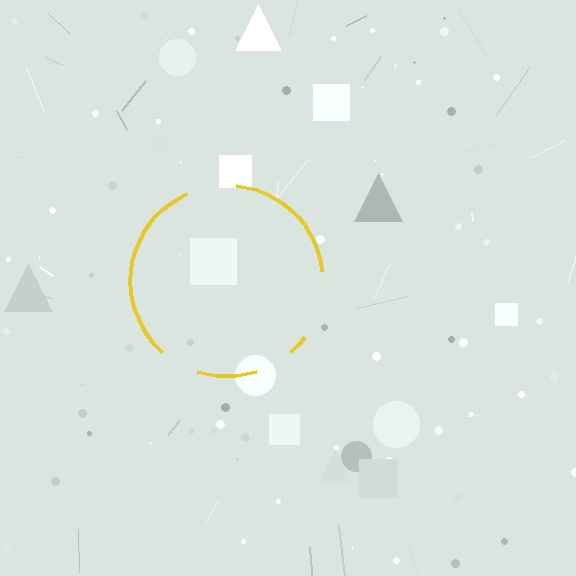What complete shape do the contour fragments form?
The contour fragments form a circle.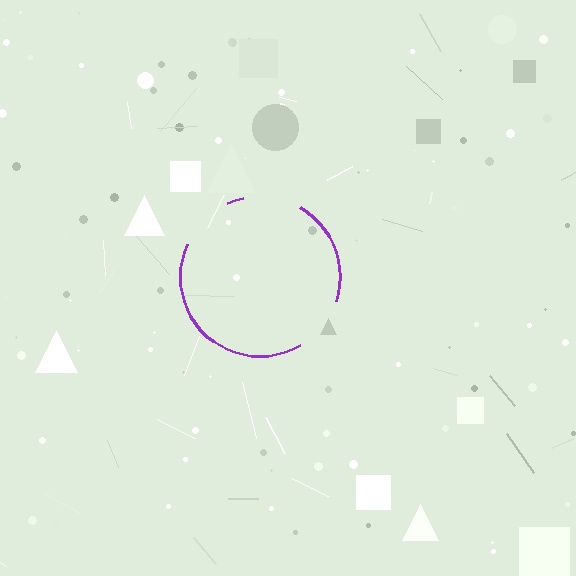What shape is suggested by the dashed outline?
The dashed outline suggests a circle.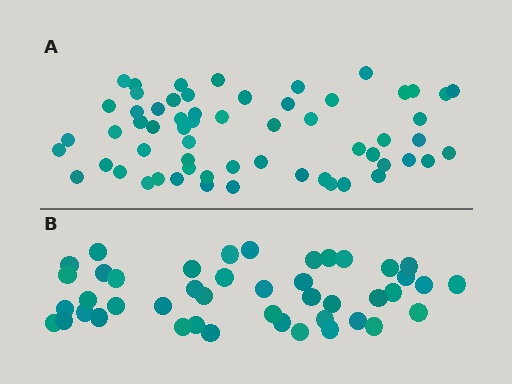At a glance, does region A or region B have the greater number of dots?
Region A (the top region) has more dots.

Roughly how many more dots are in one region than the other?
Region A has approximately 15 more dots than region B.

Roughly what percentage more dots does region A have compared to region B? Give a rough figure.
About 35% more.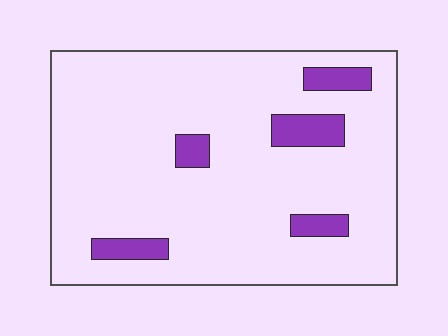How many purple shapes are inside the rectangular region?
5.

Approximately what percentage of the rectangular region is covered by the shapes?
Approximately 10%.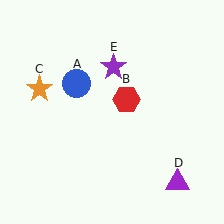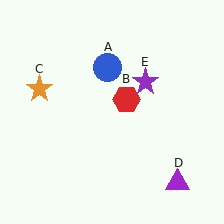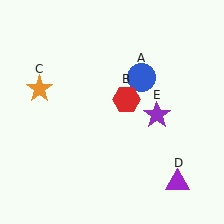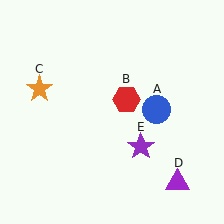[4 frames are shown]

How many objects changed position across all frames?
2 objects changed position: blue circle (object A), purple star (object E).